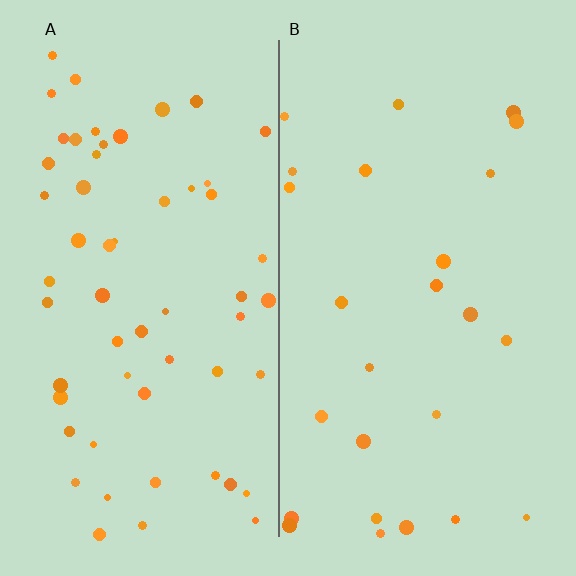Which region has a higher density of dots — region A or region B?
A (the left).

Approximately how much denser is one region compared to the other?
Approximately 2.2× — region A over region B.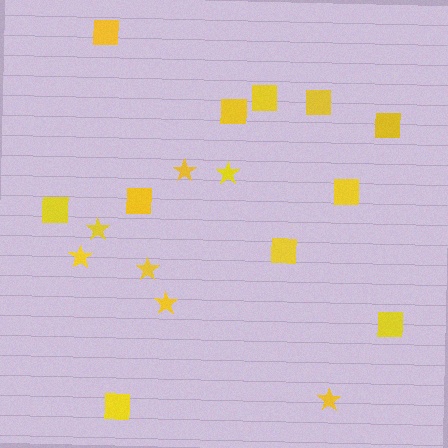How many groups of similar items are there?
There are 2 groups: one group of squares (11) and one group of stars (7).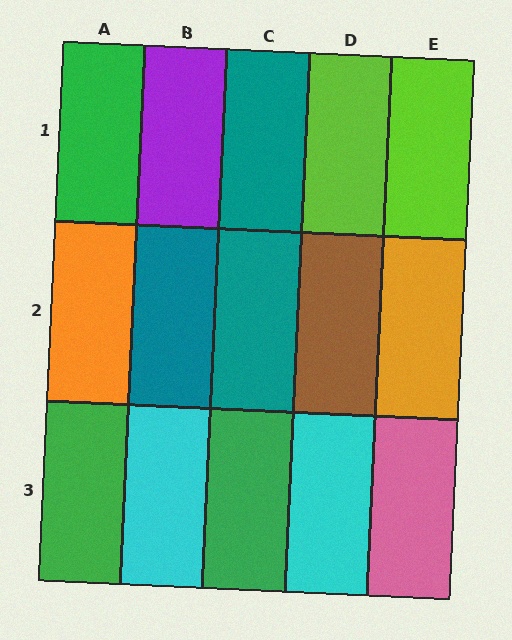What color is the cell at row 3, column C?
Green.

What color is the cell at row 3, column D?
Cyan.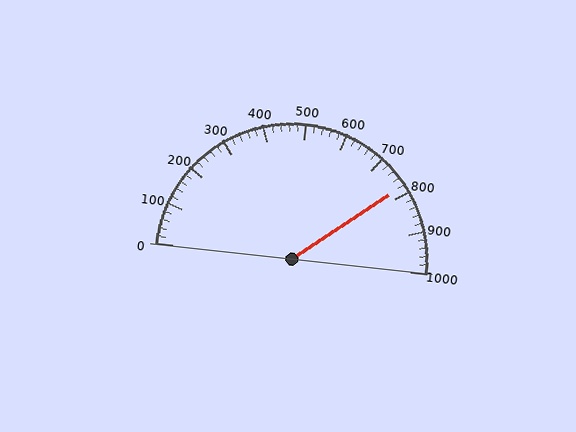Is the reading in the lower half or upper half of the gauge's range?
The reading is in the upper half of the range (0 to 1000).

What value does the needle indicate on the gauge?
The needle indicates approximately 780.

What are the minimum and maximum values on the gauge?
The gauge ranges from 0 to 1000.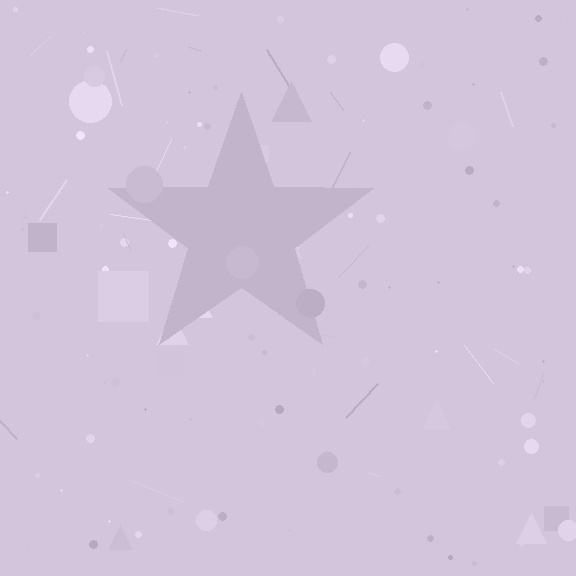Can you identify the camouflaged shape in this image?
The camouflaged shape is a star.